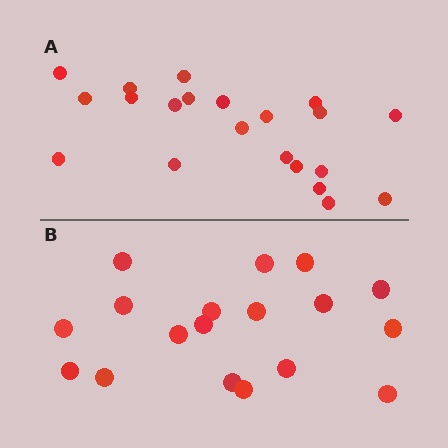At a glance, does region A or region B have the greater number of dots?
Region A (the top region) has more dots.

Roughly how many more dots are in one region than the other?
Region A has just a few more — roughly 2 or 3 more dots than region B.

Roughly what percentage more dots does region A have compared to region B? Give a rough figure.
About 15% more.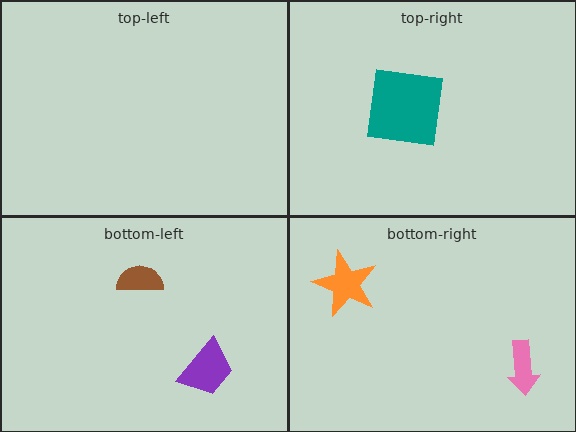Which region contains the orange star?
The bottom-right region.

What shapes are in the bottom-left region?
The purple trapezoid, the brown semicircle.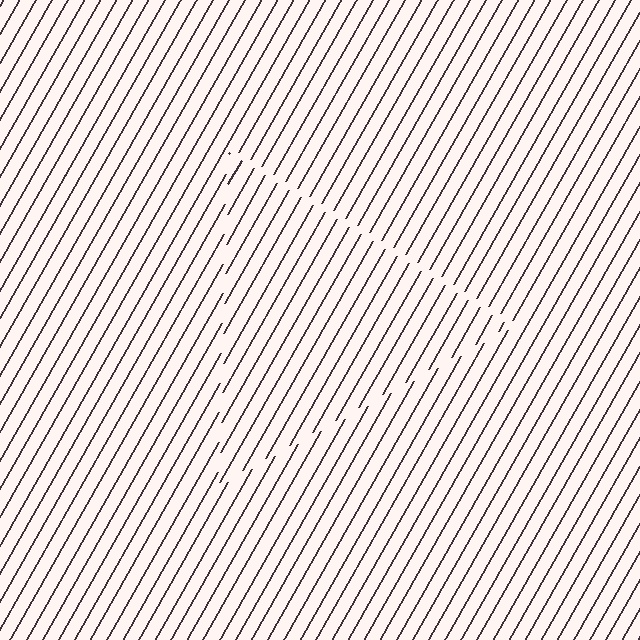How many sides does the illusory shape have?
3 sides — the line-ends trace a triangle.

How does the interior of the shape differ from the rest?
The interior of the shape contains the same grating, shifted by half a period — the contour is defined by the phase discontinuity where line-ends from the inner and outer gratings abut.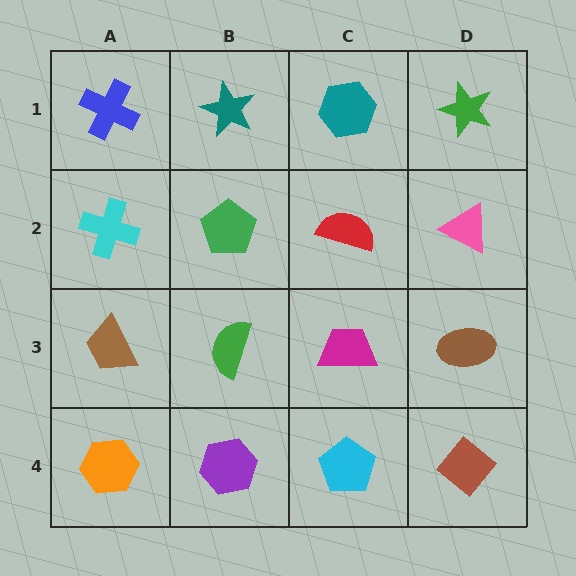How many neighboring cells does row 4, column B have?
3.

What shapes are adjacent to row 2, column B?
A teal star (row 1, column B), a green semicircle (row 3, column B), a cyan cross (row 2, column A), a red semicircle (row 2, column C).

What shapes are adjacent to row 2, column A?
A blue cross (row 1, column A), a brown trapezoid (row 3, column A), a green pentagon (row 2, column B).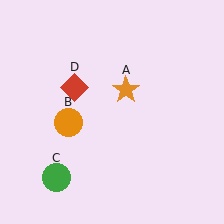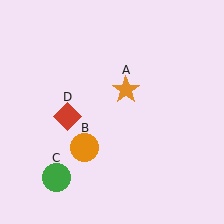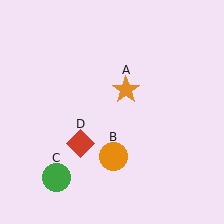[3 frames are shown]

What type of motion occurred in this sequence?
The orange circle (object B), red diamond (object D) rotated counterclockwise around the center of the scene.